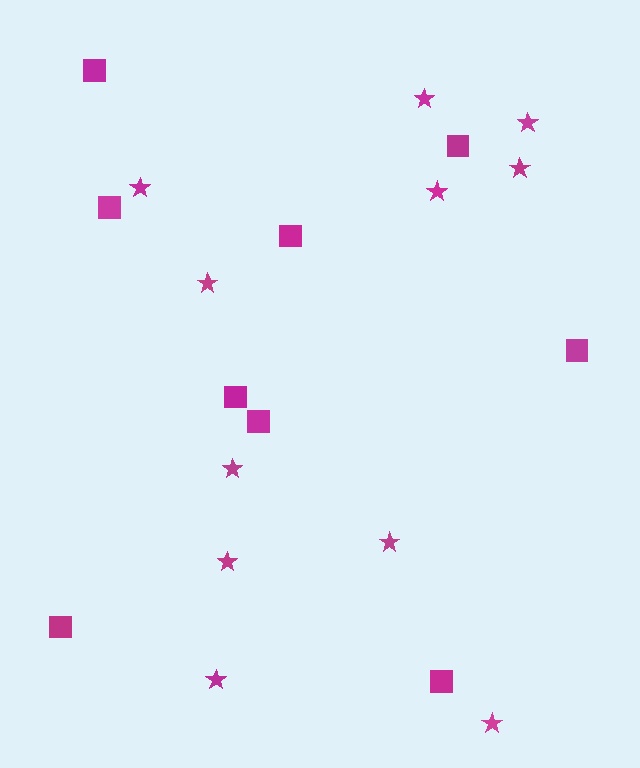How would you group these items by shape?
There are 2 groups: one group of squares (9) and one group of stars (11).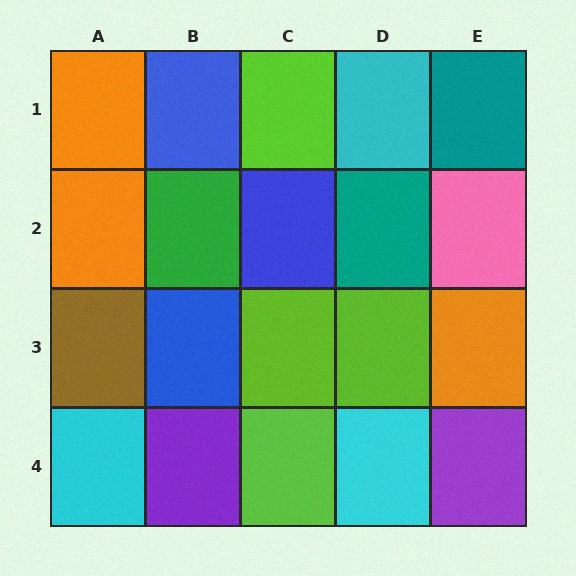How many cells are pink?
1 cell is pink.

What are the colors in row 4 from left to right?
Cyan, purple, lime, cyan, purple.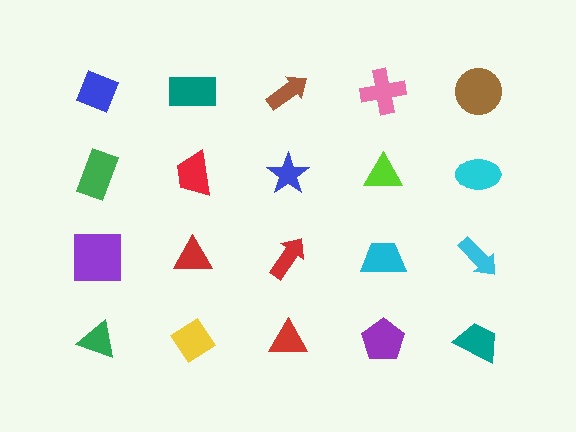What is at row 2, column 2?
A red trapezoid.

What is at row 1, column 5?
A brown circle.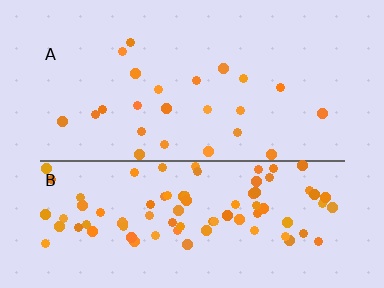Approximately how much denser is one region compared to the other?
Approximately 3.9× — region B over region A.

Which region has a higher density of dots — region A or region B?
B (the bottom).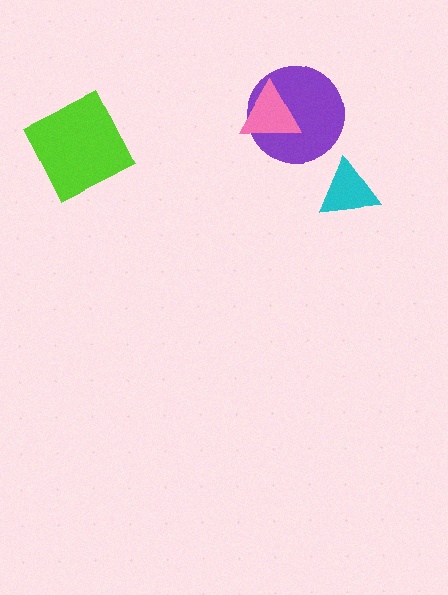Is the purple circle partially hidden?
Yes, it is partially covered by another shape.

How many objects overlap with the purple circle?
1 object overlaps with the purple circle.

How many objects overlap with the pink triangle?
1 object overlaps with the pink triangle.